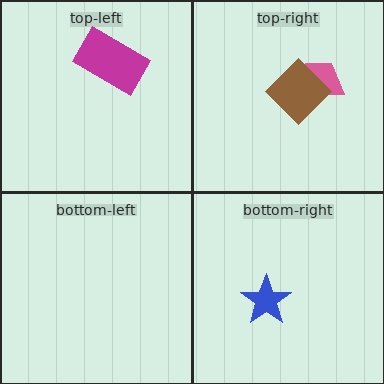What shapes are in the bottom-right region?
The blue star.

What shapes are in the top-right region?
The pink trapezoid, the brown diamond.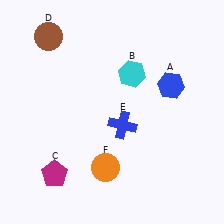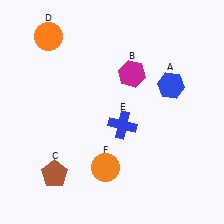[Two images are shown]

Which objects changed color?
B changed from cyan to magenta. C changed from magenta to brown. D changed from brown to orange.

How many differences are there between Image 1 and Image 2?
There are 3 differences between the two images.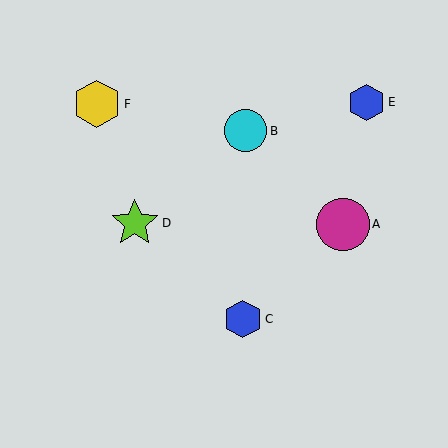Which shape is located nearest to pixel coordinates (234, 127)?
The cyan circle (labeled B) at (246, 131) is nearest to that location.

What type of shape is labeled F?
Shape F is a yellow hexagon.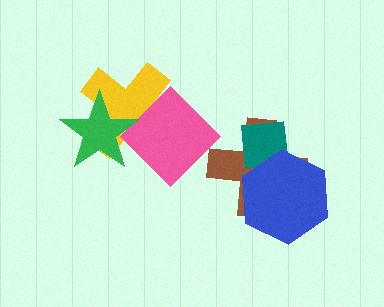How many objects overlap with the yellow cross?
2 objects overlap with the yellow cross.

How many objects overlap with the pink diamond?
2 objects overlap with the pink diamond.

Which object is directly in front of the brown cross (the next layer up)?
The teal square is directly in front of the brown cross.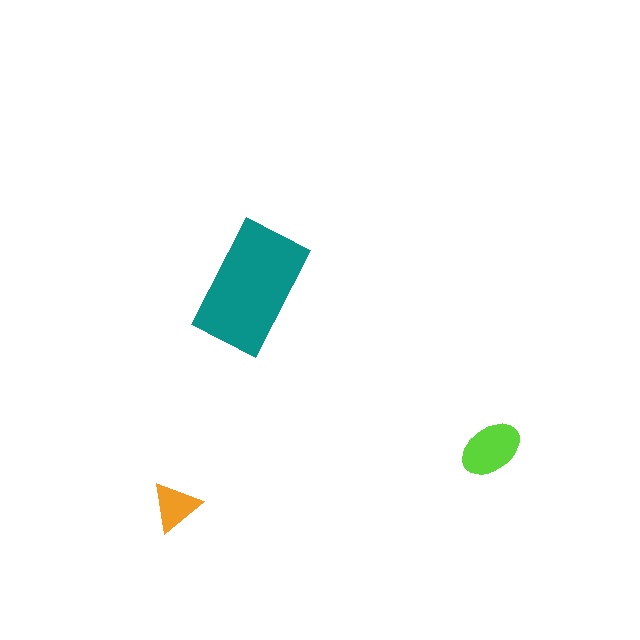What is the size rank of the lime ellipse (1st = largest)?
2nd.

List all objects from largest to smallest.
The teal rectangle, the lime ellipse, the orange triangle.